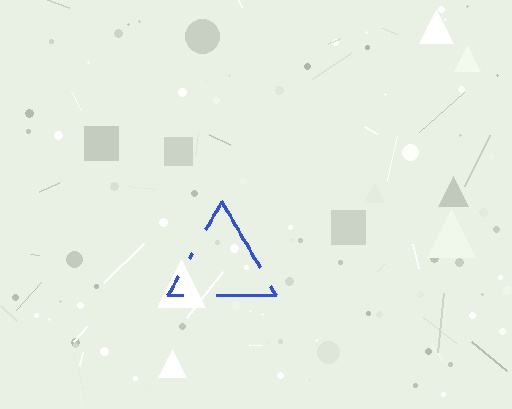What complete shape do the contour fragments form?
The contour fragments form a triangle.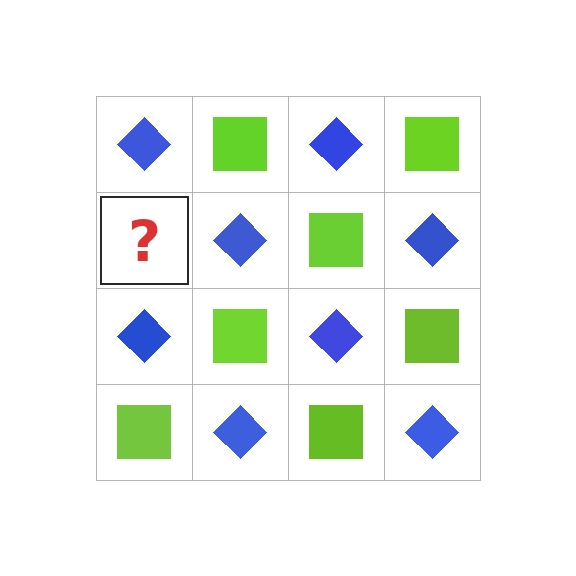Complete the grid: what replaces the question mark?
The question mark should be replaced with a lime square.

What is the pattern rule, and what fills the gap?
The rule is that it alternates blue diamond and lime square in a checkerboard pattern. The gap should be filled with a lime square.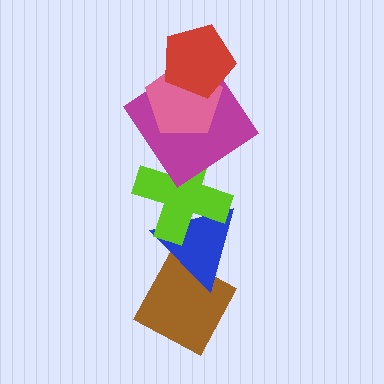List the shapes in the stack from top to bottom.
From top to bottom: the red pentagon, the pink pentagon, the magenta diamond, the lime cross, the blue triangle, the brown diamond.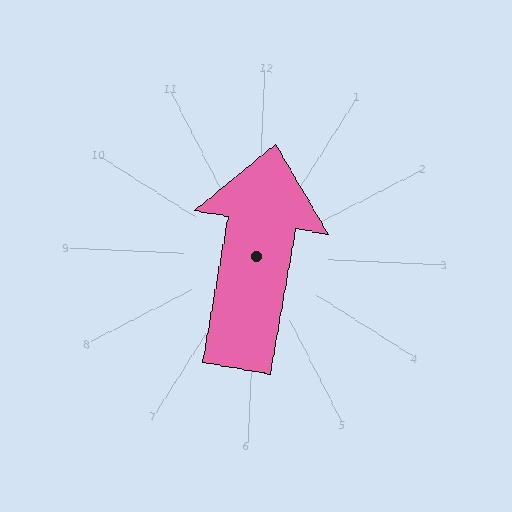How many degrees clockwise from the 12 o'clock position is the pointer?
Approximately 7 degrees.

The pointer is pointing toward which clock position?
Roughly 12 o'clock.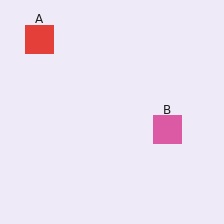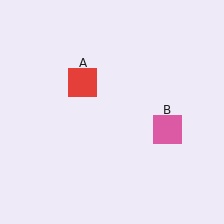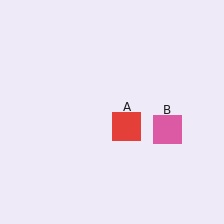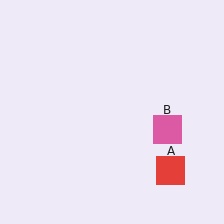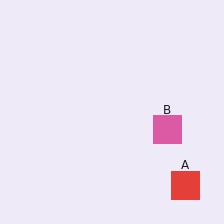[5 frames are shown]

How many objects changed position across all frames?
1 object changed position: red square (object A).